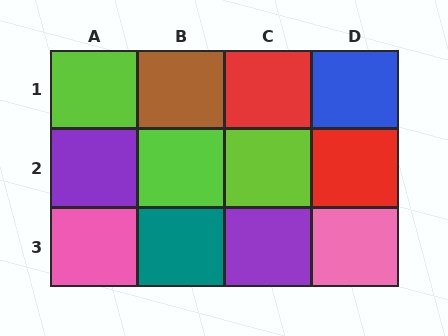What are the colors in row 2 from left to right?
Purple, lime, lime, red.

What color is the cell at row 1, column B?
Brown.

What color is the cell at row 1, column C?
Red.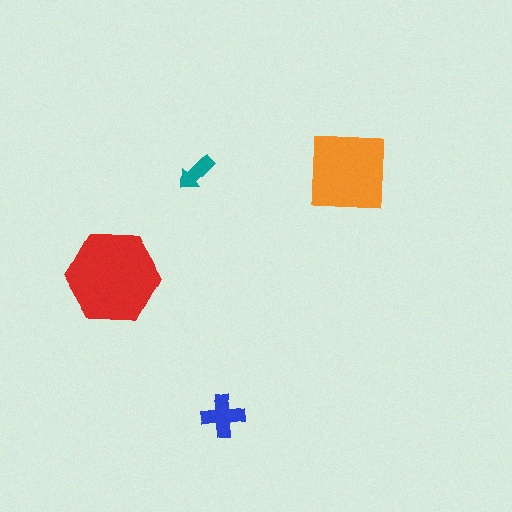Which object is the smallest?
The teal arrow.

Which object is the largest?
The red hexagon.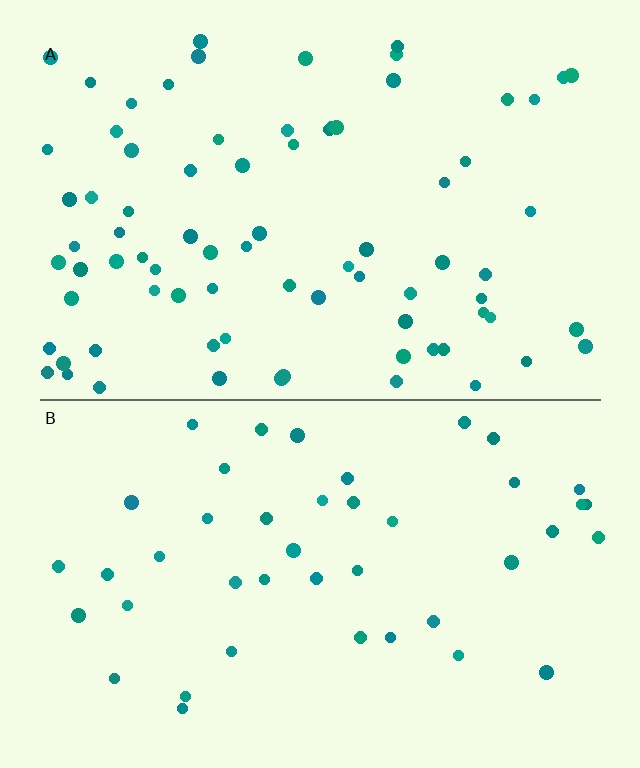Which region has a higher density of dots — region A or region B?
A (the top).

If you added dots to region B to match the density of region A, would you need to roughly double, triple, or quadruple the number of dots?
Approximately double.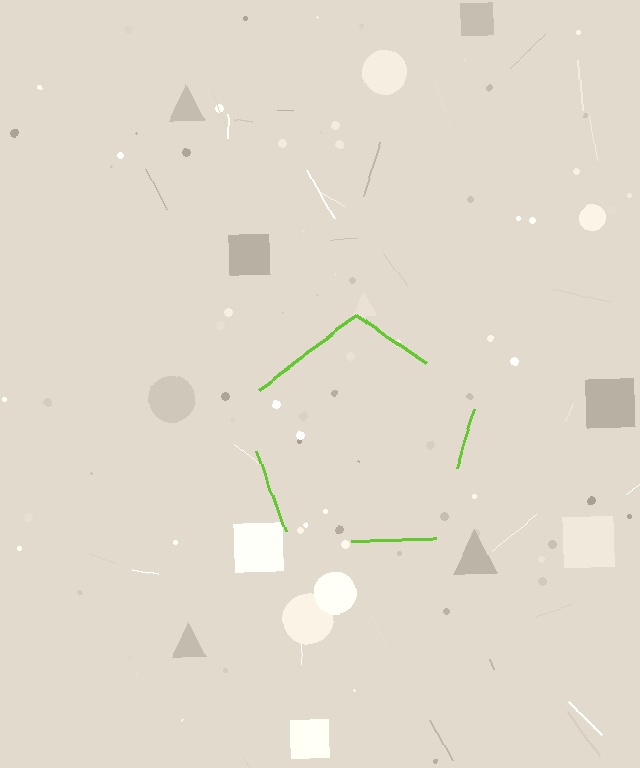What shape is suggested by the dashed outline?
The dashed outline suggests a pentagon.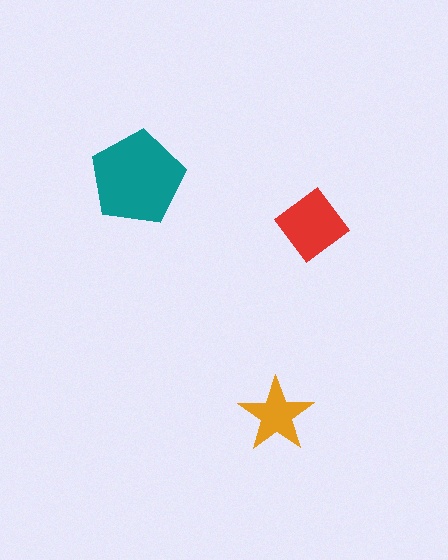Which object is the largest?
The teal pentagon.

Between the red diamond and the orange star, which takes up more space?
The red diamond.